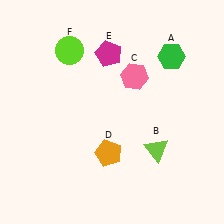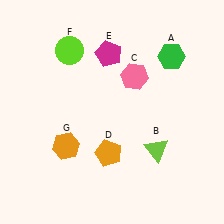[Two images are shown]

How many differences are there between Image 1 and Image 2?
There is 1 difference between the two images.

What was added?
An orange hexagon (G) was added in Image 2.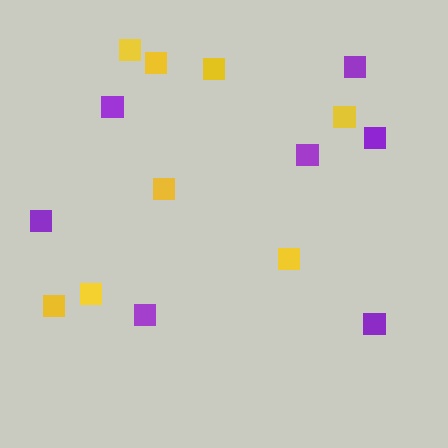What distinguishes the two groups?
There are 2 groups: one group of yellow squares (8) and one group of purple squares (7).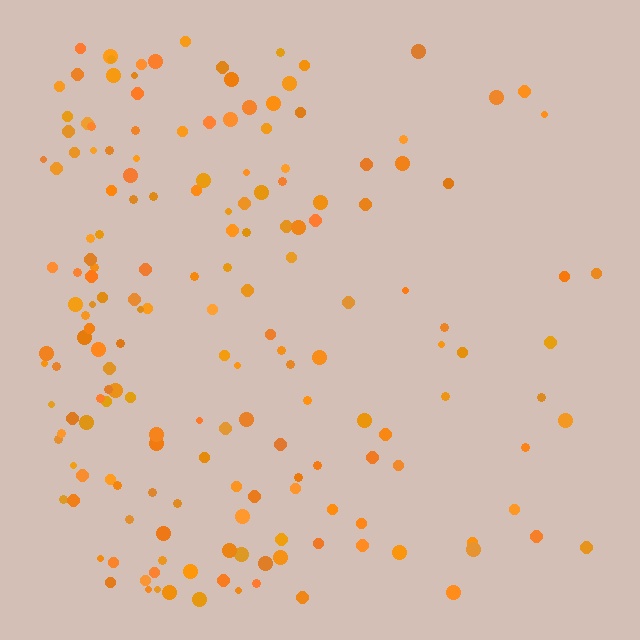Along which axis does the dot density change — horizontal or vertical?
Horizontal.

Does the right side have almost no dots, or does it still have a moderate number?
Still a moderate number, just noticeably fewer than the left.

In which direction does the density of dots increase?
From right to left, with the left side densest.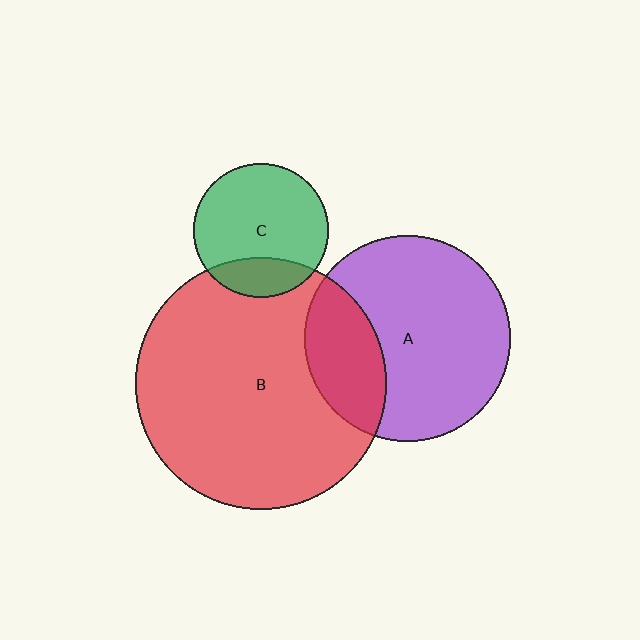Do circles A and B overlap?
Yes.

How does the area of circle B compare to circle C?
Approximately 3.5 times.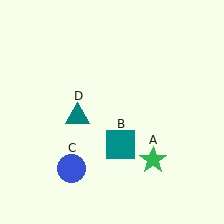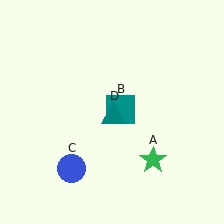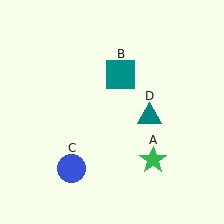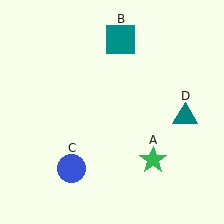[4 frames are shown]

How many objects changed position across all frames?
2 objects changed position: teal square (object B), teal triangle (object D).